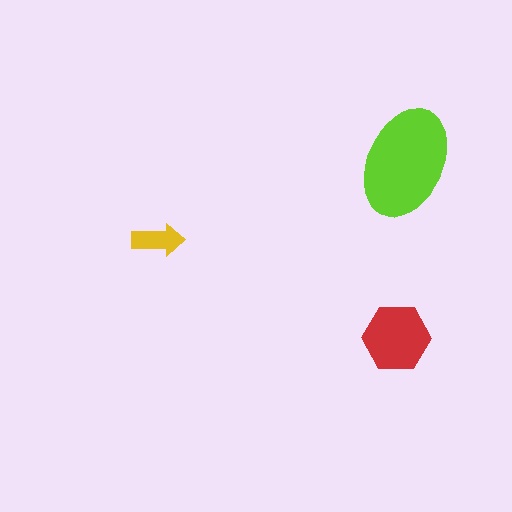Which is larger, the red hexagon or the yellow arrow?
The red hexagon.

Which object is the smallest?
The yellow arrow.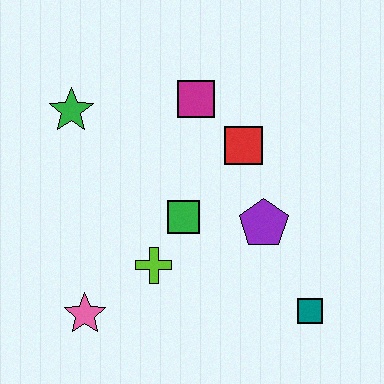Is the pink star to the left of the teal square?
Yes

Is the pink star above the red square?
No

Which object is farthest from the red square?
The pink star is farthest from the red square.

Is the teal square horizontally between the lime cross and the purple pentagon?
No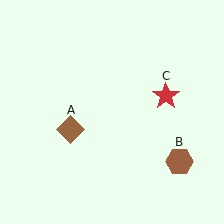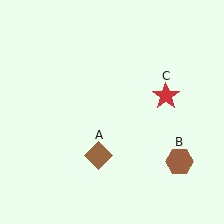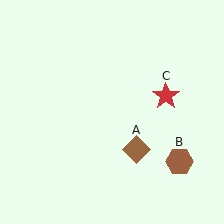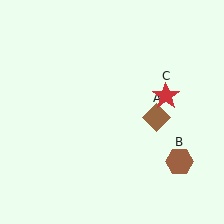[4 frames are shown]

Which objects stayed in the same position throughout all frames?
Brown hexagon (object B) and red star (object C) remained stationary.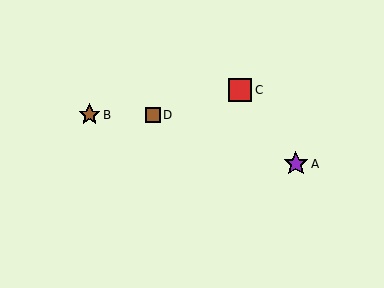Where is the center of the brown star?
The center of the brown star is at (89, 115).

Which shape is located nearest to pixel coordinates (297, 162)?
The purple star (labeled A) at (296, 164) is nearest to that location.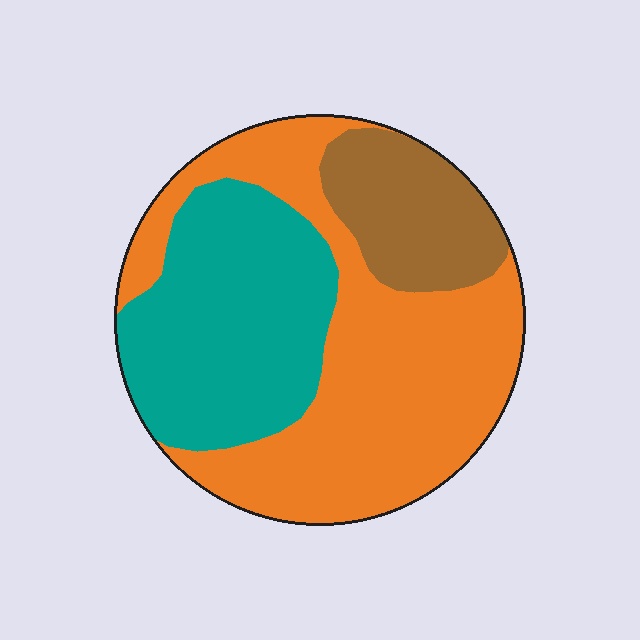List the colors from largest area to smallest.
From largest to smallest: orange, teal, brown.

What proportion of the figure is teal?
Teal takes up about one third (1/3) of the figure.